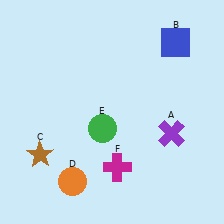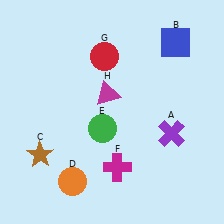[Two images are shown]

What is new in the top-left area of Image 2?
A magenta triangle (H) was added in the top-left area of Image 2.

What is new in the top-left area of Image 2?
A red circle (G) was added in the top-left area of Image 2.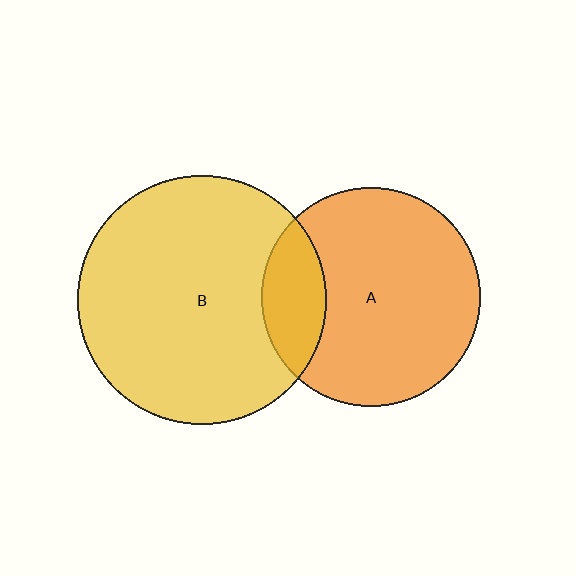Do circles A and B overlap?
Yes.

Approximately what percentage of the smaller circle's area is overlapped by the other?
Approximately 20%.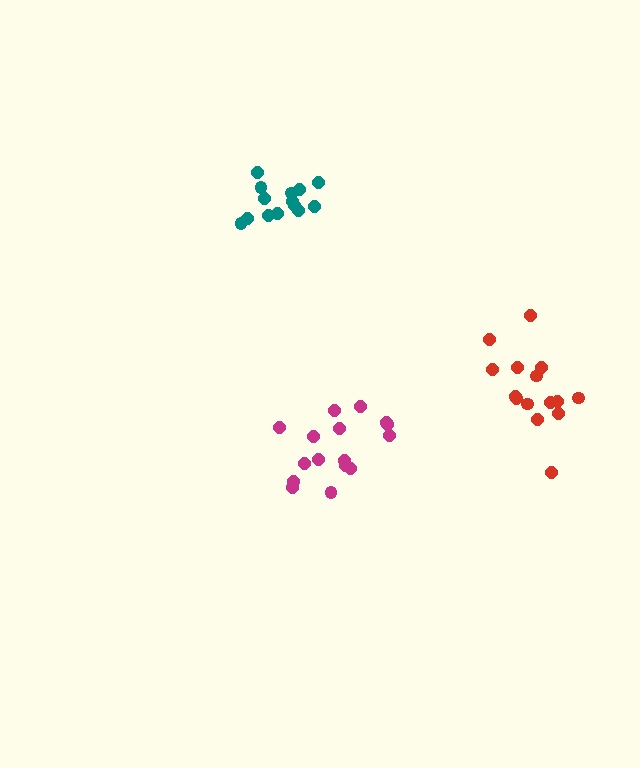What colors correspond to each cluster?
The clusters are colored: magenta, teal, red.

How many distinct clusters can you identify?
There are 3 distinct clusters.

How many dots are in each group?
Group 1: 16 dots, Group 2: 14 dots, Group 3: 15 dots (45 total).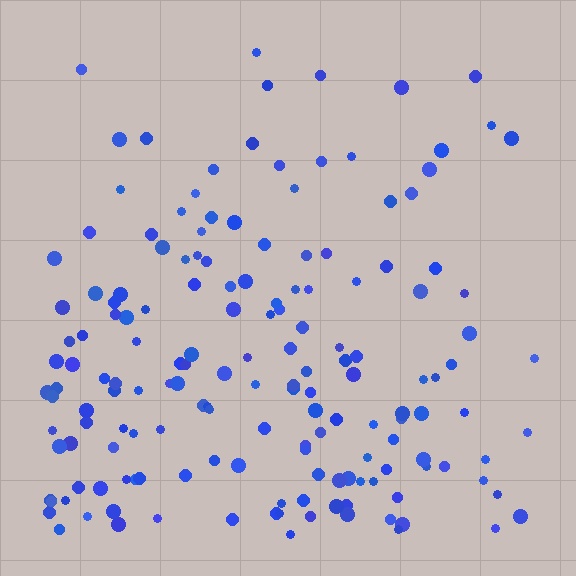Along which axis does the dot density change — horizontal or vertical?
Vertical.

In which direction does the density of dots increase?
From top to bottom, with the bottom side densest.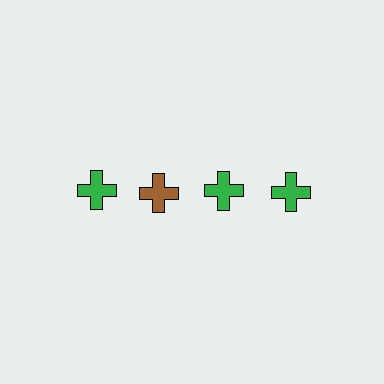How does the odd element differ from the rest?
It has a different color: brown instead of green.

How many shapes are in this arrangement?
There are 4 shapes arranged in a grid pattern.